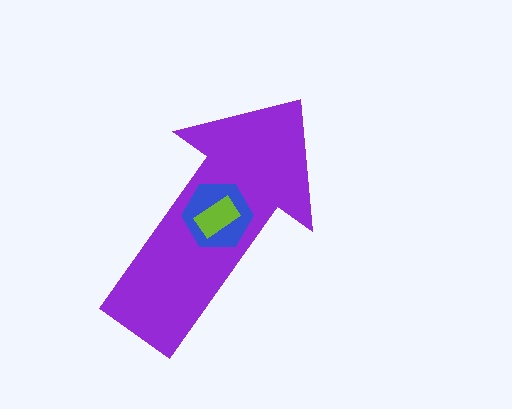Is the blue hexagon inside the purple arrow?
Yes.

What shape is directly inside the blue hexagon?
The lime rectangle.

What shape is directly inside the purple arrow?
The blue hexagon.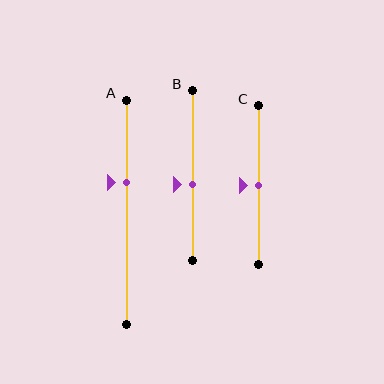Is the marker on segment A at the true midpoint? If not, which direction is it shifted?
No, the marker on segment A is shifted upward by about 13% of the segment length.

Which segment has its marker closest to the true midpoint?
Segment C has its marker closest to the true midpoint.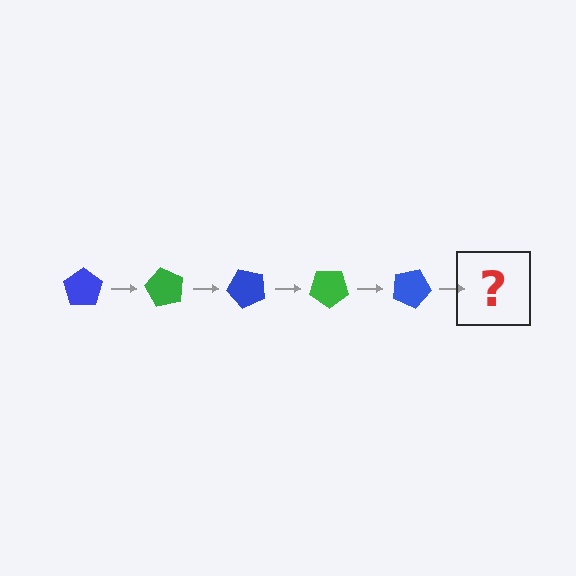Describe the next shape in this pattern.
It should be a green pentagon, rotated 300 degrees from the start.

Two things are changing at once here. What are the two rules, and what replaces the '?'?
The two rules are that it rotates 60 degrees each step and the color cycles through blue and green. The '?' should be a green pentagon, rotated 300 degrees from the start.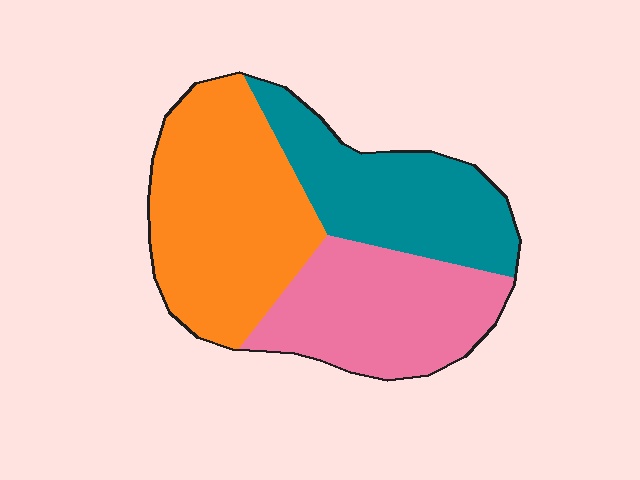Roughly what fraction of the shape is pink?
Pink takes up about one third (1/3) of the shape.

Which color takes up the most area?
Orange, at roughly 40%.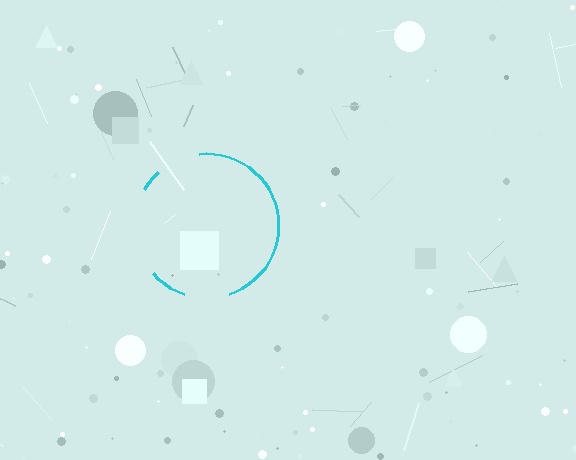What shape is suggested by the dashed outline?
The dashed outline suggests a circle.